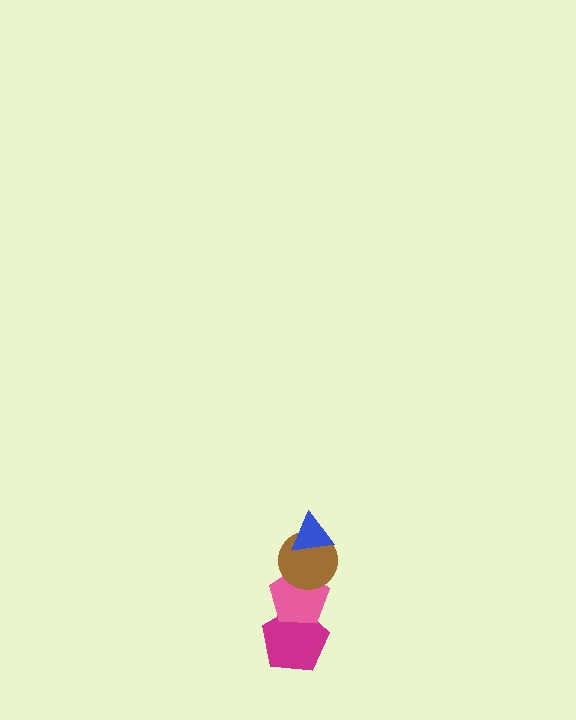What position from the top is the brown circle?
The brown circle is 2nd from the top.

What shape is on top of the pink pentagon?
The brown circle is on top of the pink pentagon.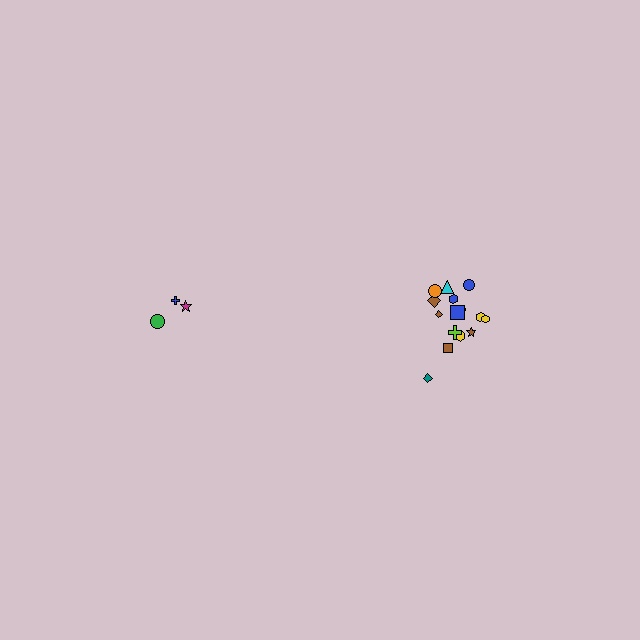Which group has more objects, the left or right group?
The right group.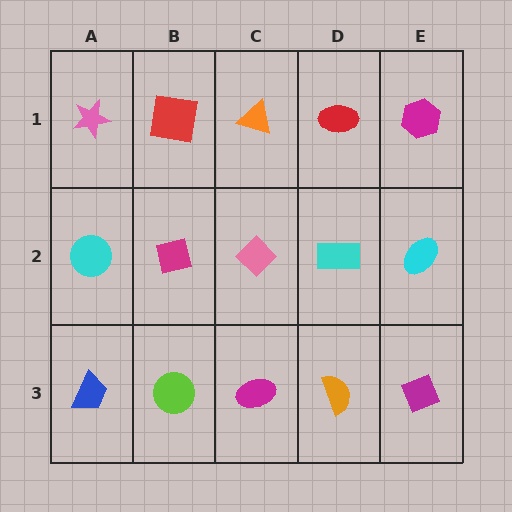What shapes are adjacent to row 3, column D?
A cyan rectangle (row 2, column D), a magenta ellipse (row 3, column C), a magenta diamond (row 3, column E).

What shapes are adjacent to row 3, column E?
A cyan ellipse (row 2, column E), an orange semicircle (row 3, column D).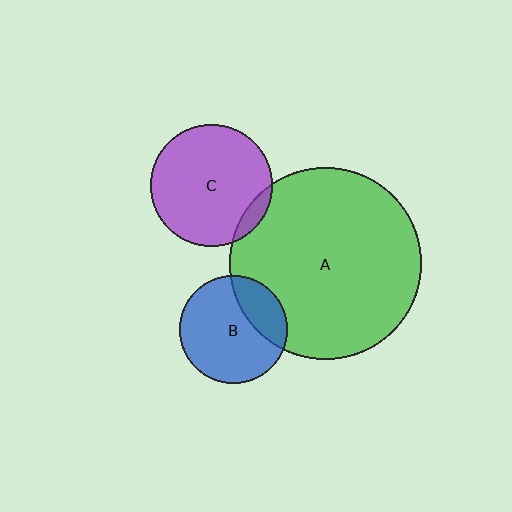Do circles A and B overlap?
Yes.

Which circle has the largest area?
Circle A (green).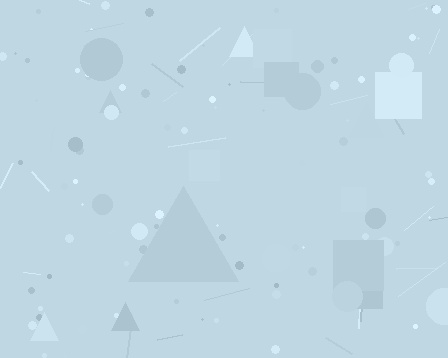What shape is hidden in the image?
A triangle is hidden in the image.